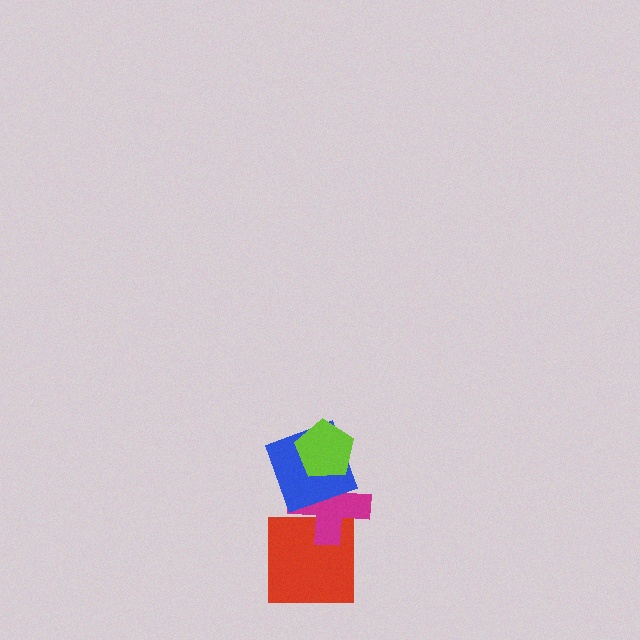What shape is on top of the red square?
The magenta cross is on top of the red square.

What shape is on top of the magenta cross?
The blue square is on top of the magenta cross.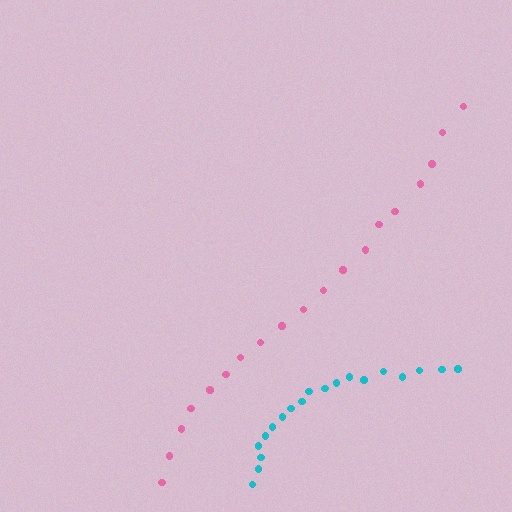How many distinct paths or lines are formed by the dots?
There are 2 distinct paths.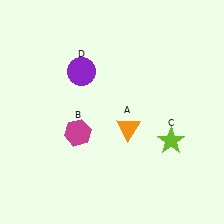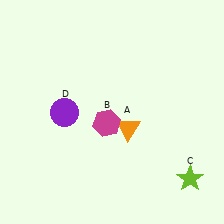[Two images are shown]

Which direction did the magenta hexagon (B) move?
The magenta hexagon (B) moved right.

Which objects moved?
The objects that moved are: the magenta hexagon (B), the lime star (C), the purple circle (D).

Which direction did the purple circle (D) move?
The purple circle (D) moved down.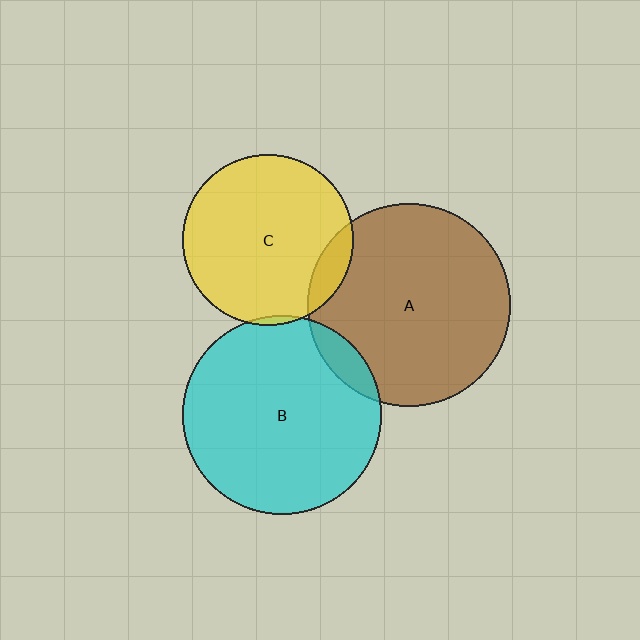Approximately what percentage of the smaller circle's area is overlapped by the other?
Approximately 10%.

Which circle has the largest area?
Circle A (brown).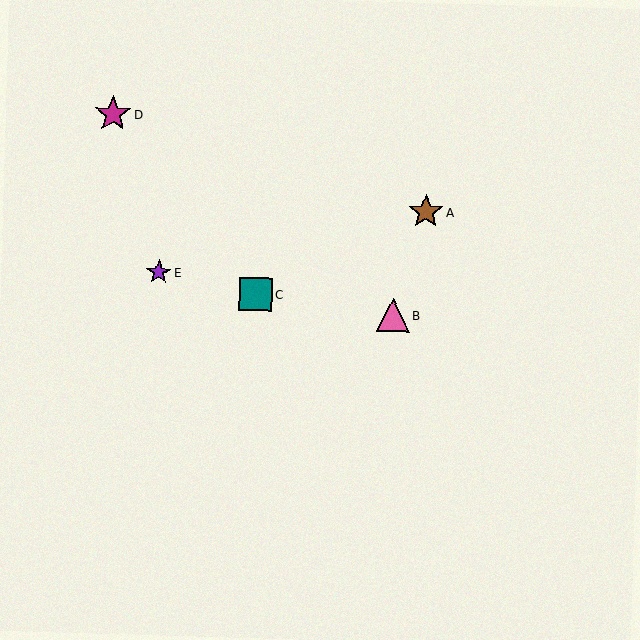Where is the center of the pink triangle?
The center of the pink triangle is at (393, 315).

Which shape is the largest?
The magenta star (labeled D) is the largest.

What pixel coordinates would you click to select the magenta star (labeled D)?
Click at (113, 114) to select the magenta star D.